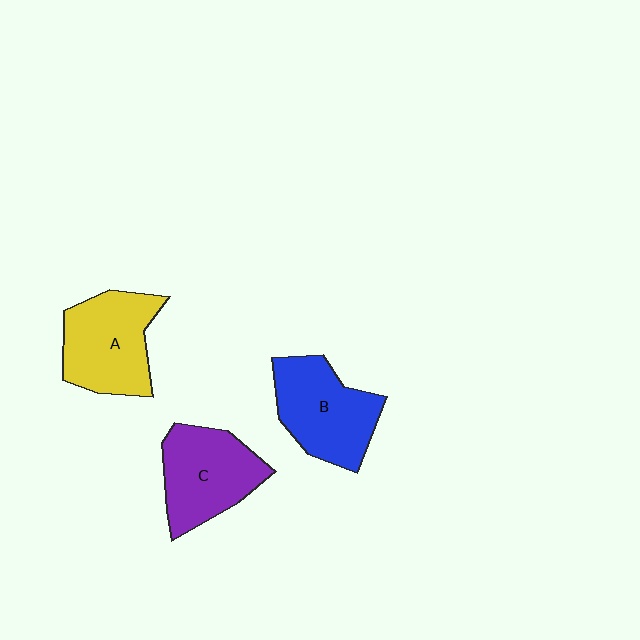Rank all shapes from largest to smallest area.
From largest to smallest: B (blue), A (yellow), C (purple).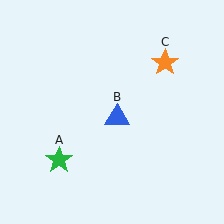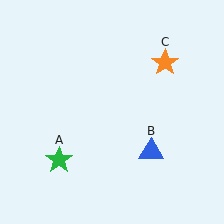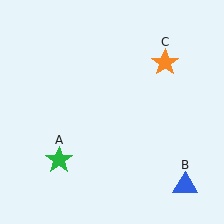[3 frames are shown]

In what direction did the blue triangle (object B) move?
The blue triangle (object B) moved down and to the right.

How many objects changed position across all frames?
1 object changed position: blue triangle (object B).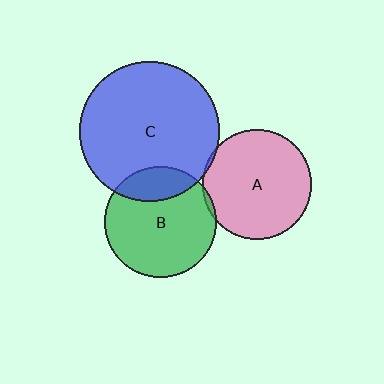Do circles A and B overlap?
Yes.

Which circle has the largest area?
Circle C (blue).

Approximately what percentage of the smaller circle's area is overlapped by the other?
Approximately 5%.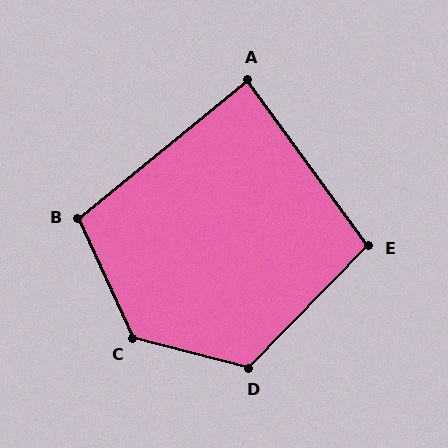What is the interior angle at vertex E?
Approximately 100 degrees (obtuse).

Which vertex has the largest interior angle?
C, at approximately 129 degrees.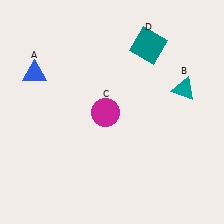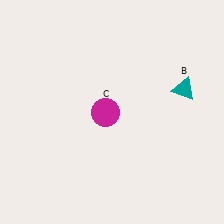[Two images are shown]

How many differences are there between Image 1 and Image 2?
There are 2 differences between the two images.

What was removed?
The teal square (D), the blue triangle (A) were removed in Image 2.